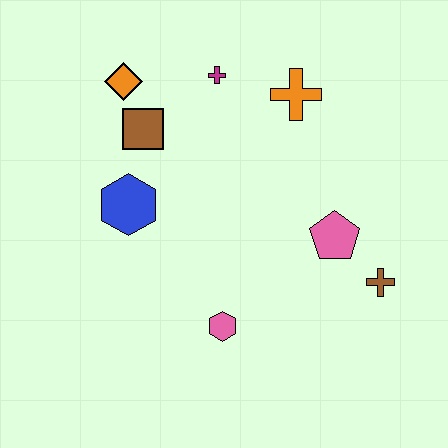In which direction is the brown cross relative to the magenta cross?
The brown cross is below the magenta cross.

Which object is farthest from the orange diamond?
The brown cross is farthest from the orange diamond.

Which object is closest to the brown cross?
The pink pentagon is closest to the brown cross.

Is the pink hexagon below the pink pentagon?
Yes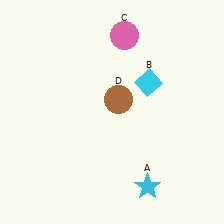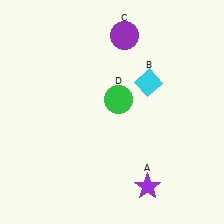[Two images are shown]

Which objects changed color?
A changed from cyan to purple. C changed from pink to purple. D changed from brown to green.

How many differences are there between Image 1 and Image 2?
There are 3 differences between the two images.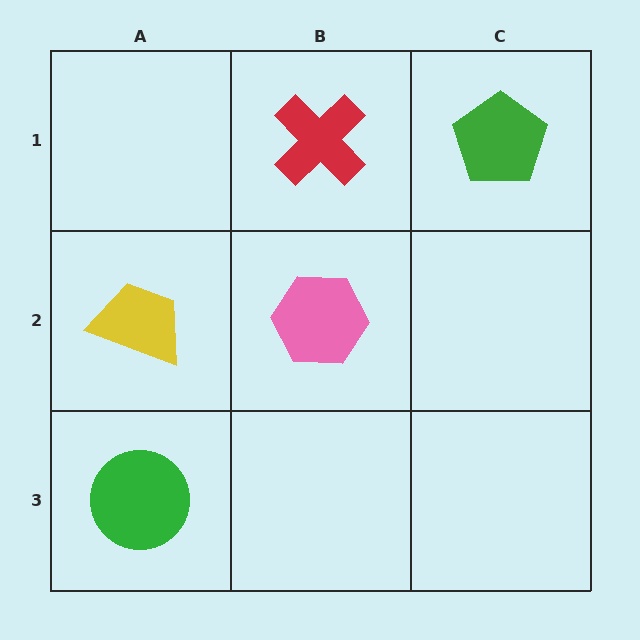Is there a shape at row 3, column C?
No, that cell is empty.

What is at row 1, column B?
A red cross.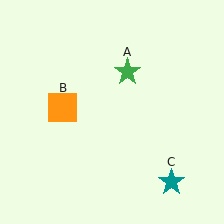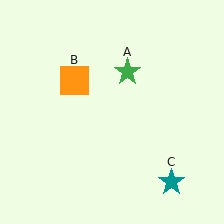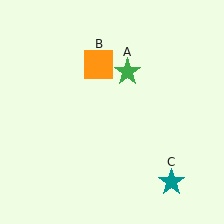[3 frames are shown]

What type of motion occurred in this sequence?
The orange square (object B) rotated clockwise around the center of the scene.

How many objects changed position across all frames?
1 object changed position: orange square (object B).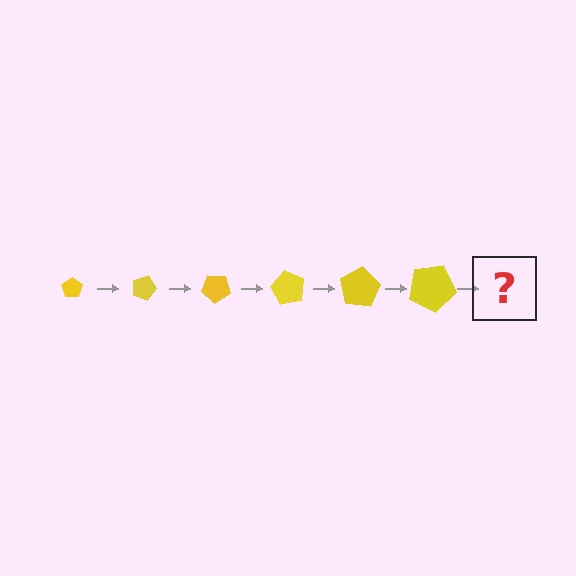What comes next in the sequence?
The next element should be a pentagon, larger than the previous one and rotated 120 degrees from the start.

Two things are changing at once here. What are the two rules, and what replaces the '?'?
The two rules are that the pentagon grows larger each step and it rotates 20 degrees each step. The '?' should be a pentagon, larger than the previous one and rotated 120 degrees from the start.